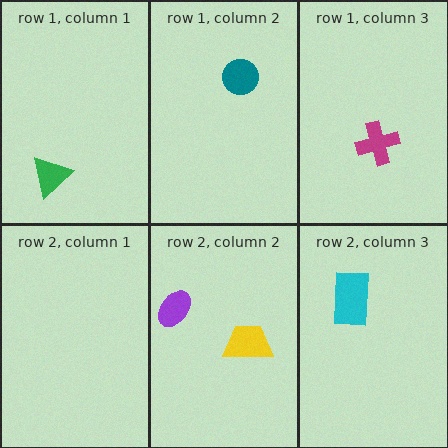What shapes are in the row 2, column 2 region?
The yellow trapezoid, the purple ellipse.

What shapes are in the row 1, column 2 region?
The teal circle.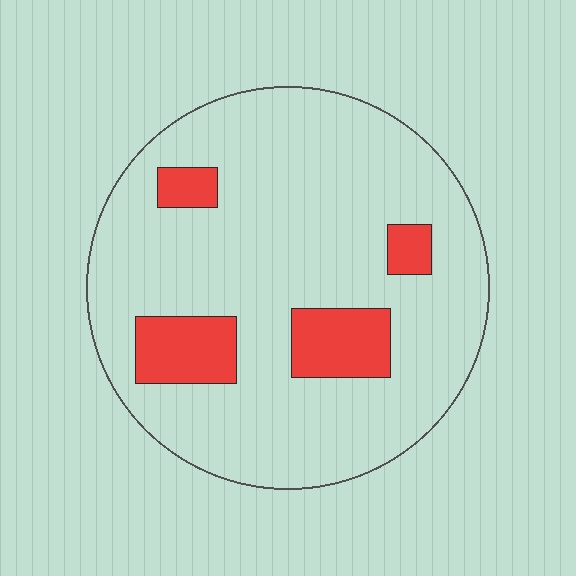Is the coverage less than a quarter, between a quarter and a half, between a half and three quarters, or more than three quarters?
Less than a quarter.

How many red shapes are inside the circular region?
4.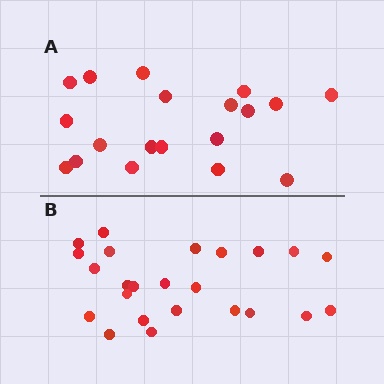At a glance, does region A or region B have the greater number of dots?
Region B (the bottom region) has more dots.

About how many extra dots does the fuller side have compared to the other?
Region B has about 5 more dots than region A.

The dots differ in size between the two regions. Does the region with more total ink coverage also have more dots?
No. Region A has more total ink coverage because its dots are larger, but region B actually contains more individual dots. Total area can be misleading — the number of items is what matters here.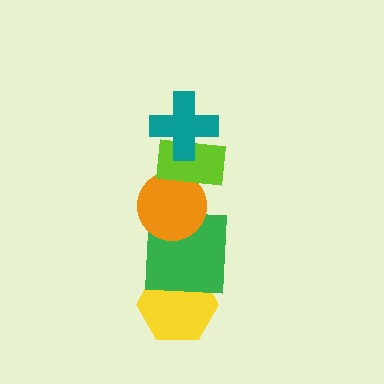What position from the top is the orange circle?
The orange circle is 3rd from the top.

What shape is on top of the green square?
The orange circle is on top of the green square.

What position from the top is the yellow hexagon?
The yellow hexagon is 5th from the top.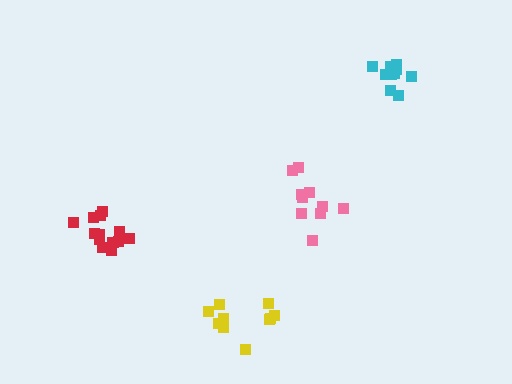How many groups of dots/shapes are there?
There are 4 groups.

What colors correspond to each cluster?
The clusters are colored: cyan, pink, red, yellow.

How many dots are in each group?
Group 1: 10 dots, Group 2: 10 dots, Group 3: 15 dots, Group 4: 10 dots (45 total).